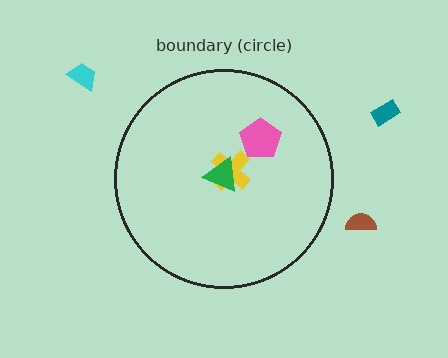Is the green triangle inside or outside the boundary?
Inside.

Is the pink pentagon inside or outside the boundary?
Inside.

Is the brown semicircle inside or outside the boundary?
Outside.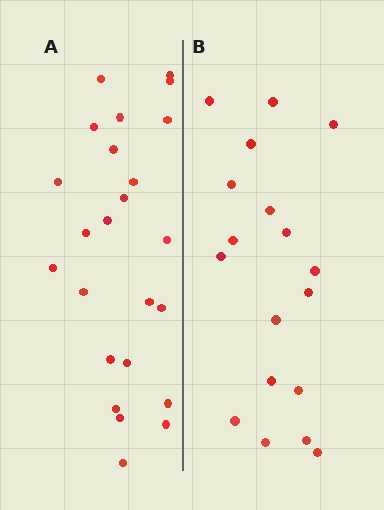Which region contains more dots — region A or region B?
Region A (the left region) has more dots.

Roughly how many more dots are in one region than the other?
Region A has about 6 more dots than region B.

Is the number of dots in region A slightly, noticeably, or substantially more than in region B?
Region A has noticeably more, but not dramatically so. The ratio is roughly 1.3 to 1.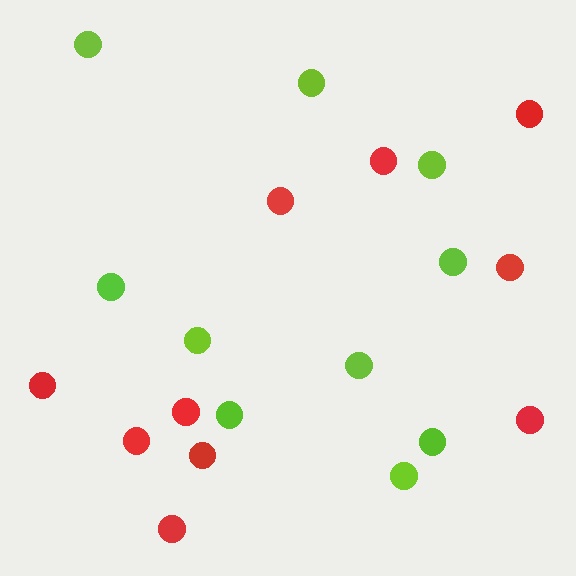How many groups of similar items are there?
There are 2 groups: one group of red circles (10) and one group of lime circles (10).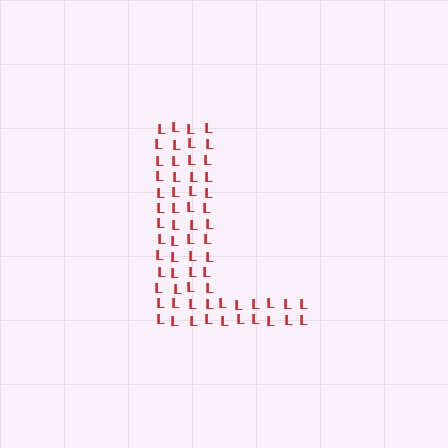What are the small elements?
The small elements are letter L's.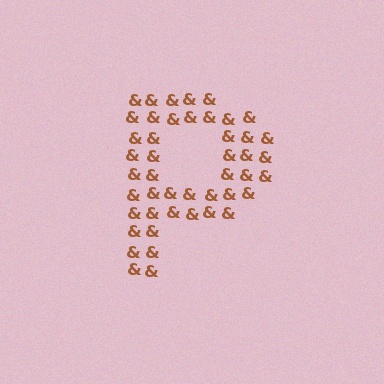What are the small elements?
The small elements are ampersands.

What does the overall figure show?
The overall figure shows the letter P.